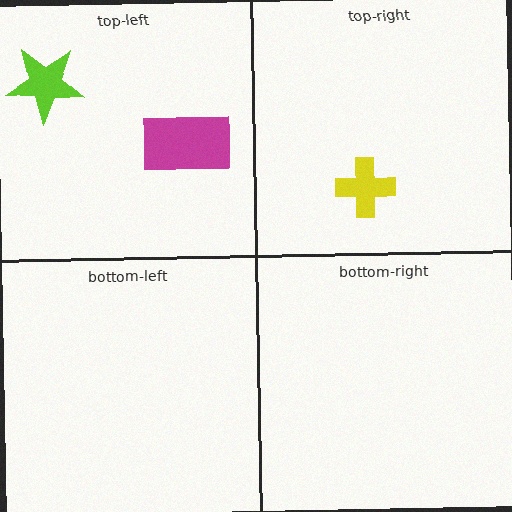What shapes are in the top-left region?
The lime star, the magenta rectangle.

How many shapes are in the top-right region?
1.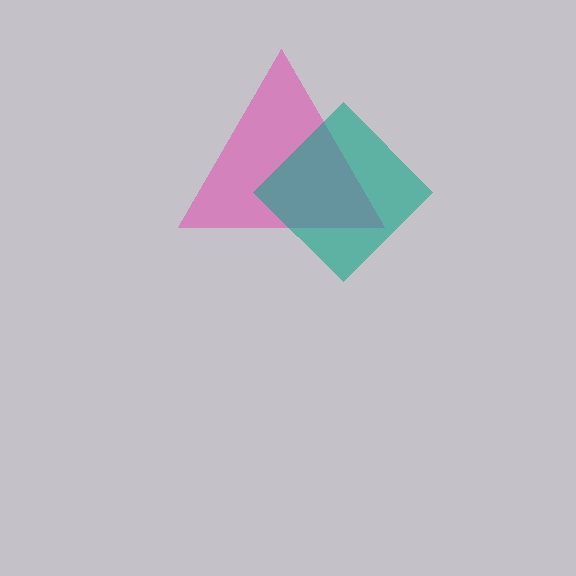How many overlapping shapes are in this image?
There are 2 overlapping shapes in the image.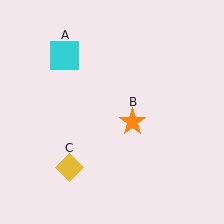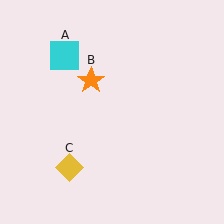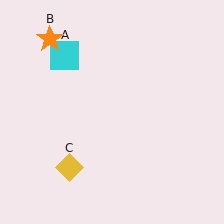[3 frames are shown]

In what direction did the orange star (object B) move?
The orange star (object B) moved up and to the left.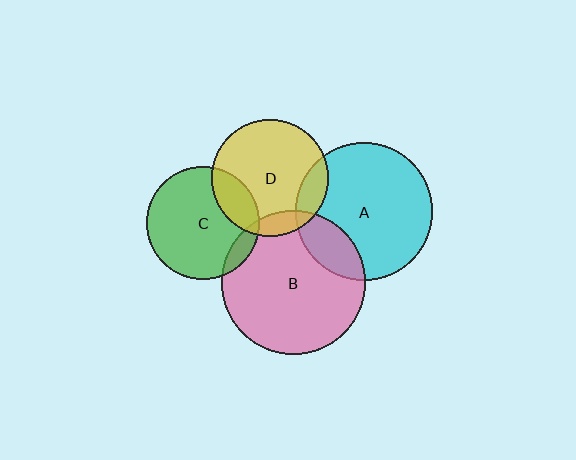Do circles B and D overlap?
Yes.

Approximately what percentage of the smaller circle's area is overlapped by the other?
Approximately 10%.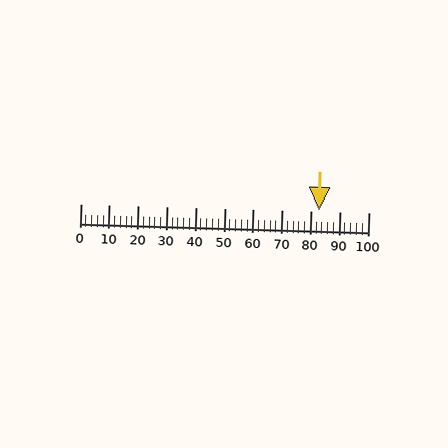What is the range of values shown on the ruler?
The ruler shows values from 0 to 100.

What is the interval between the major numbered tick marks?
The major tick marks are spaced 10 units apart.